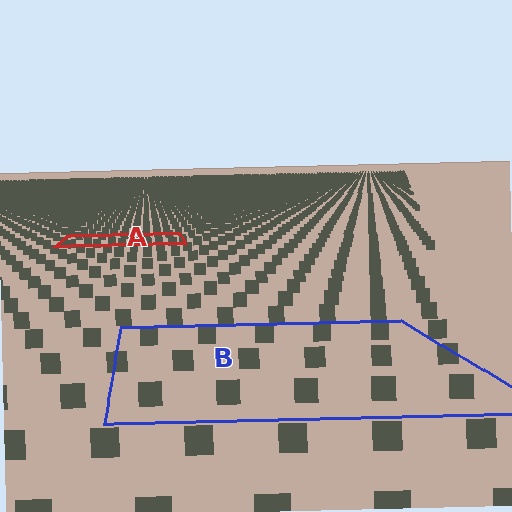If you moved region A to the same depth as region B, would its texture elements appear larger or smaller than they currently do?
They would appear larger. At a closer depth, the same texture elements are projected at a bigger on-screen size.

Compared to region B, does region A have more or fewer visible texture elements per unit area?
Region A has more texture elements per unit area — they are packed more densely because it is farther away.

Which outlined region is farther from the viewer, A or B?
Region A is farther from the viewer — the texture elements inside it appear smaller and more densely packed.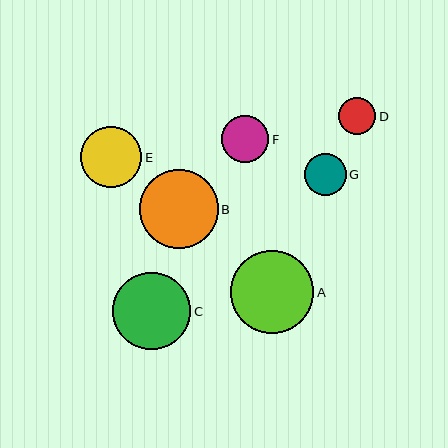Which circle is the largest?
Circle A is the largest with a size of approximately 83 pixels.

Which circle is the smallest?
Circle D is the smallest with a size of approximately 37 pixels.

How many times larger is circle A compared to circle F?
Circle A is approximately 1.8 times the size of circle F.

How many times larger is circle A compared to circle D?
Circle A is approximately 2.3 times the size of circle D.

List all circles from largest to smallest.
From largest to smallest: A, B, C, E, F, G, D.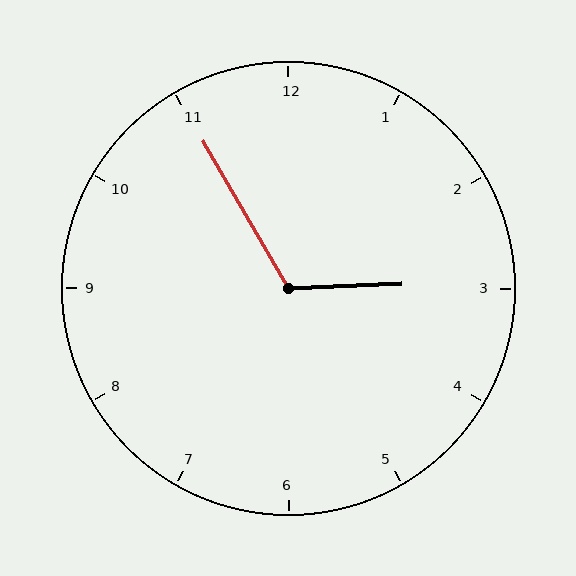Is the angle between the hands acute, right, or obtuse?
It is obtuse.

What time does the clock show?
2:55.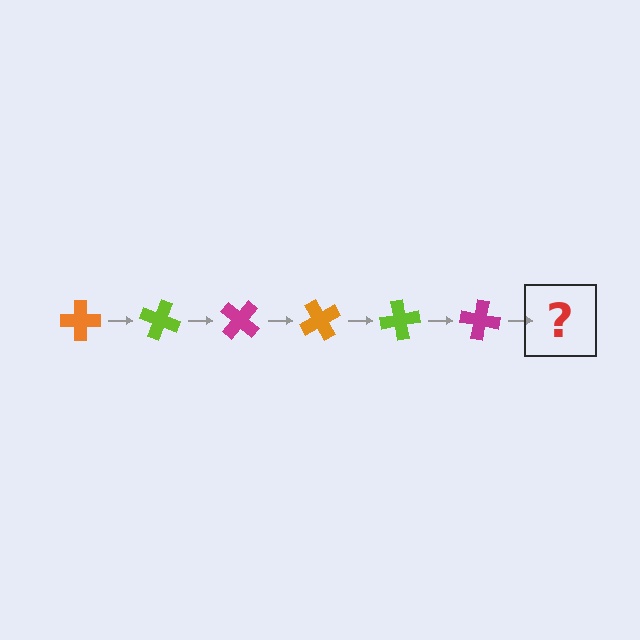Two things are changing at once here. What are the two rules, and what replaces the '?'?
The two rules are that it rotates 20 degrees each step and the color cycles through orange, lime, and magenta. The '?' should be an orange cross, rotated 120 degrees from the start.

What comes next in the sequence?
The next element should be an orange cross, rotated 120 degrees from the start.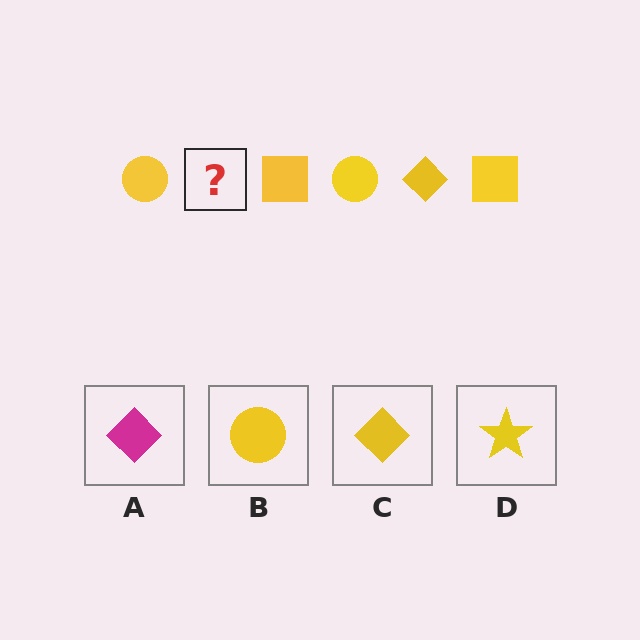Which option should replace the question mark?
Option C.